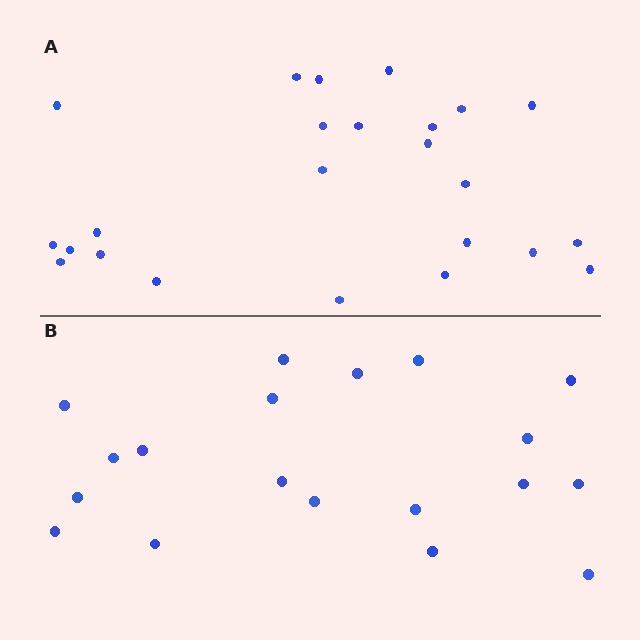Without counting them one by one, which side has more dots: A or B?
Region A (the top region) has more dots.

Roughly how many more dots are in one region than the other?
Region A has about 5 more dots than region B.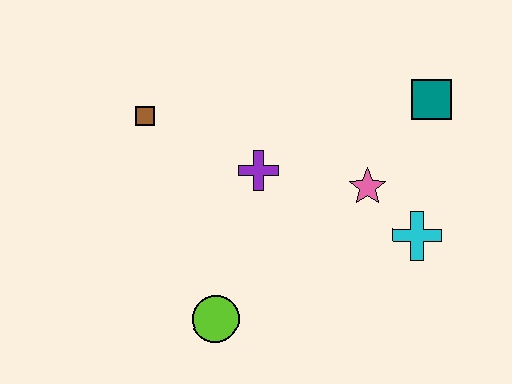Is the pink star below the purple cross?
Yes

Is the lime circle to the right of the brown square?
Yes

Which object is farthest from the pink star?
The brown square is farthest from the pink star.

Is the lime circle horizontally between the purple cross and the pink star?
No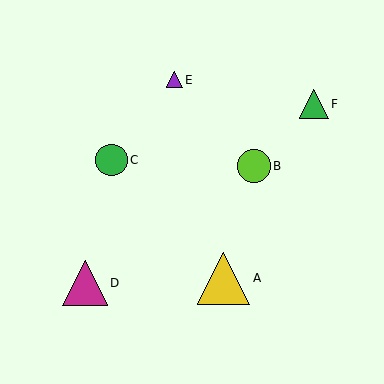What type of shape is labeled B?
Shape B is a lime circle.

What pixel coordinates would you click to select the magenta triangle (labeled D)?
Click at (85, 283) to select the magenta triangle D.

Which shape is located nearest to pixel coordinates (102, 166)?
The green circle (labeled C) at (112, 160) is nearest to that location.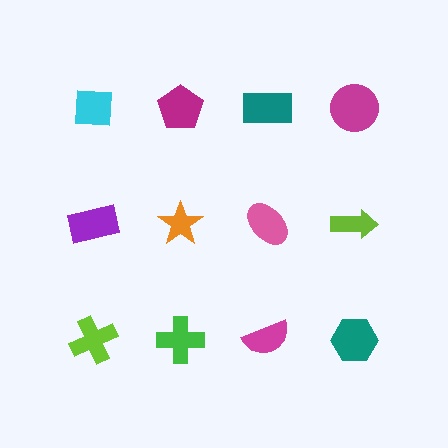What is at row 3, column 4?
A teal hexagon.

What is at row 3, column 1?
A lime cross.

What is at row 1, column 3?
A teal rectangle.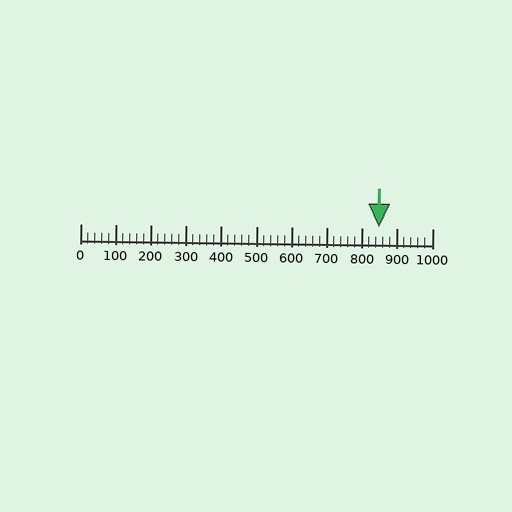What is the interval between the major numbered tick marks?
The major tick marks are spaced 100 units apart.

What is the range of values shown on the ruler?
The ruler shows values from 0 to 1000.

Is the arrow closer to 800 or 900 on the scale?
The arrow is closer to 800.